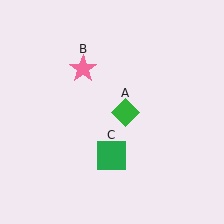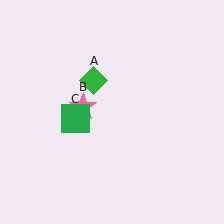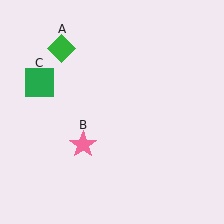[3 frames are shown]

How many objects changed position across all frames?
3 objects changed position: green diamond (object A), pink star (object B), green square (object C).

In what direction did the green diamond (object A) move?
The green diamond (object A) moved up and to the left.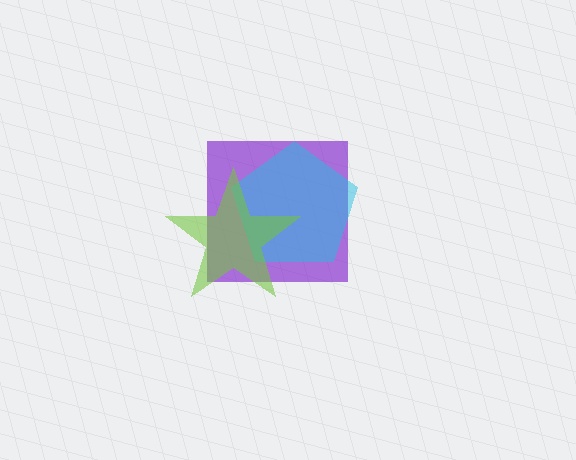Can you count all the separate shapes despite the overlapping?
Yes, there are 3 separate shapes.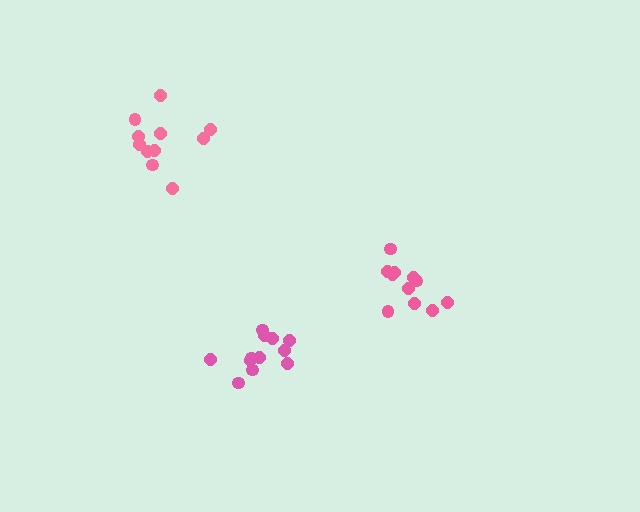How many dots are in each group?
Group 1: 11 dots, Group 2: 12 dots, Group 3: 11 dots (34 total).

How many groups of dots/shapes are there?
There are 3 groups.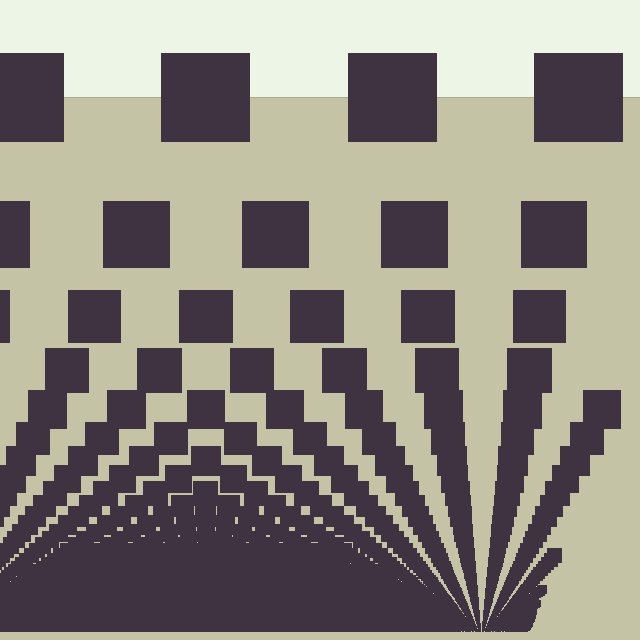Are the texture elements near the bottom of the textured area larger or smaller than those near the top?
Smaller. The gradient is inverted — elements near the bottom are smaller and denser.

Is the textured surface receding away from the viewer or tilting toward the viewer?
The surface appears to tilt toward the viewer. Texture elements get larger and sparser toward the top.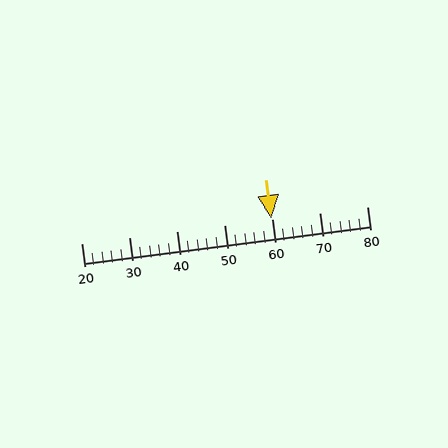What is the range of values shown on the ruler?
The ruler shows values from 20 to 80.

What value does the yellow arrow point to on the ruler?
The yellow arrow points to approximately 60.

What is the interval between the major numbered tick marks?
The major tick marks are spaced 10 units apart.